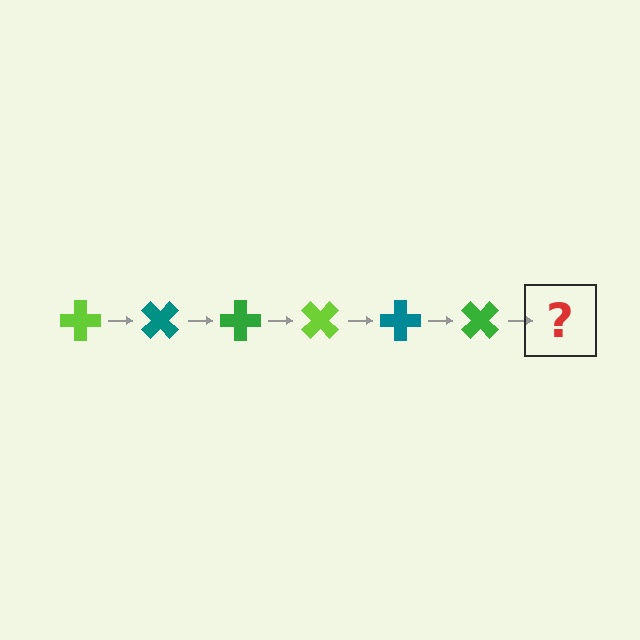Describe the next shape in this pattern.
It should be a lime cross, rotated 270 degrees from the start.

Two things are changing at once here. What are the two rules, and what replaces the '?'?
The two rules are that it rotates 45 degrees each step and the color cycles through lime, teal, and green. The '?' should be a lime cross, rotated 270 degrees from the start.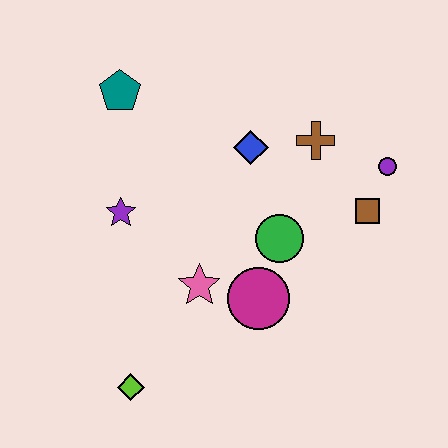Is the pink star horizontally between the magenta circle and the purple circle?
No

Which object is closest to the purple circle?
The brown square is closest to the purple circle.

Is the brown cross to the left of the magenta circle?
No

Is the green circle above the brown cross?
No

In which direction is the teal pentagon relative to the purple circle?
The teal pentagon is to the left of the purple circle.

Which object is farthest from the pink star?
The purple circle is farthest from the pink star.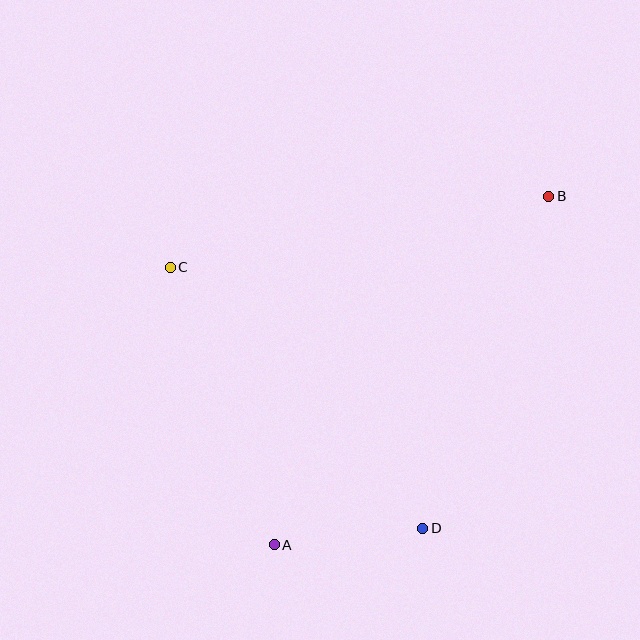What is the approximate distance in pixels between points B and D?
The distance between B and D is approximately 355 pixels.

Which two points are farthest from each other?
Points A and B are farthest from each other.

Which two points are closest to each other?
Points A and D are closest to each other.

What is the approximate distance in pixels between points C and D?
The distance between C and D is approximately 363 pixels.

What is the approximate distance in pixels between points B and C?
The distance between B and C is approximately 385 pixels.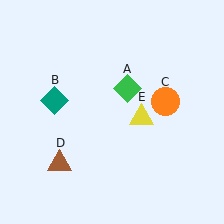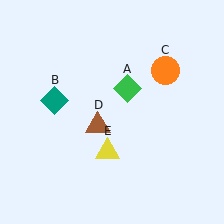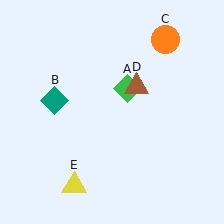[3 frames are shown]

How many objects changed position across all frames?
3 objects changed position: orange circle (object C), brown triangle (object D), yellow triangle (object E).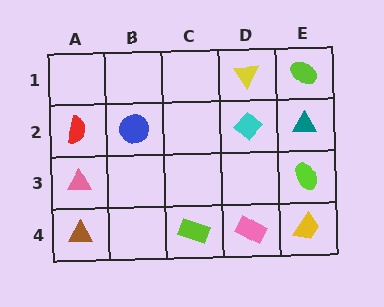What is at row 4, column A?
A brown triangle.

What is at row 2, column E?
A teal triangle.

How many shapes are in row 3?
2 shapes.